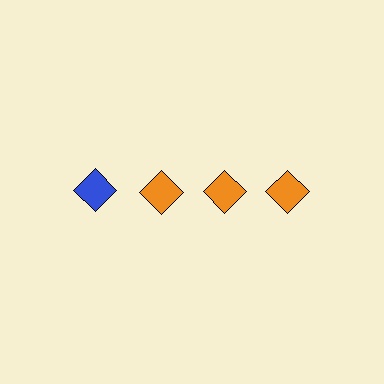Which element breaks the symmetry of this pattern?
The blue diamond in the top row, leftmost column breaks the symmetry. All other shapes are orange diamonds.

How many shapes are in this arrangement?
There are 4 shapes arranged in a grid pattern.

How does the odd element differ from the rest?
It has a different color: blue instead of orange.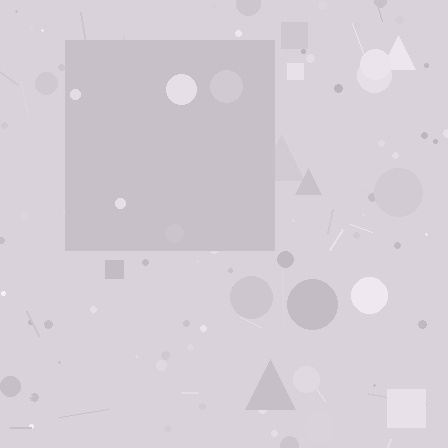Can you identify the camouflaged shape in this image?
The camouflaged shape is a square.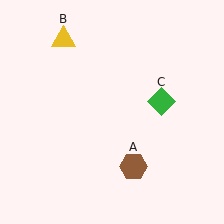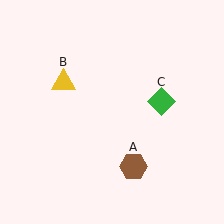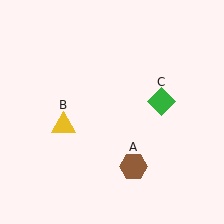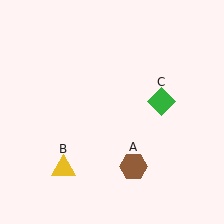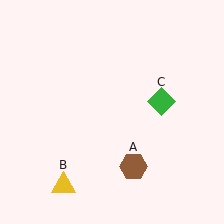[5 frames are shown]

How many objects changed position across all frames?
1 object changed position: yellow triangle (object B).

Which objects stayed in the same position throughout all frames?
Brown hexagon (object A) and green diamond (object C) remained stationary.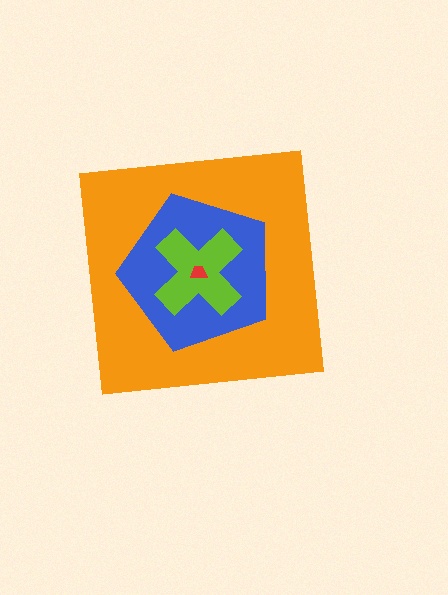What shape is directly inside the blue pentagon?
The lime cross.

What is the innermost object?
The red trapezoid.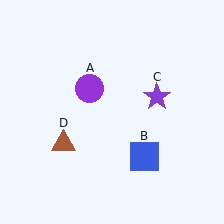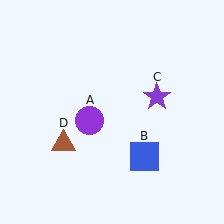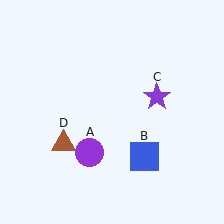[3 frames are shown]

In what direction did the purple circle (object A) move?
The purple circle (object A) moved down.